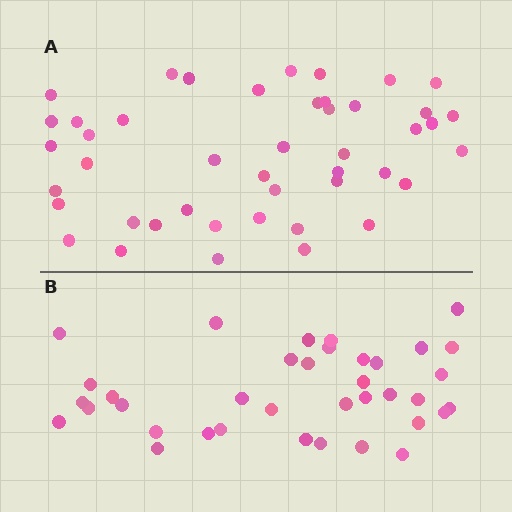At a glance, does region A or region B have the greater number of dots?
Region A (the top region) has more dots.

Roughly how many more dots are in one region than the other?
Region A has roughly 8 or so more dots than region B.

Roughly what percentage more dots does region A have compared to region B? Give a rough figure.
About 20% more.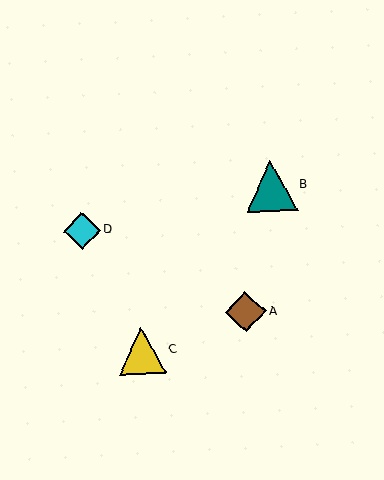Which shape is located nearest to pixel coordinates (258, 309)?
The brown diamond (labeled A) at (246, 312) is nearest to that location.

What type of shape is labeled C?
Shape C is a yellow triangle.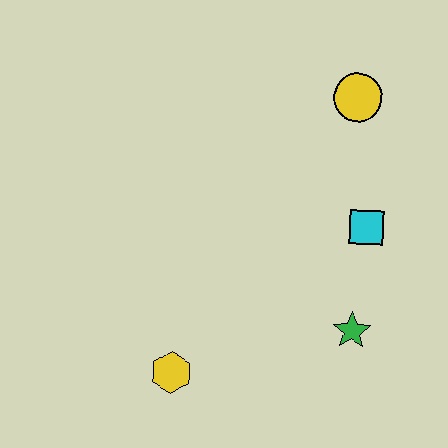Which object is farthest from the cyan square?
The yellow hexagon is farthest from the cyan square.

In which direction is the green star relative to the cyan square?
The green star is below the cyan square.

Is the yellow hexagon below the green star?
Yes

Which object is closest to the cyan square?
The green star is closest to the cyan square.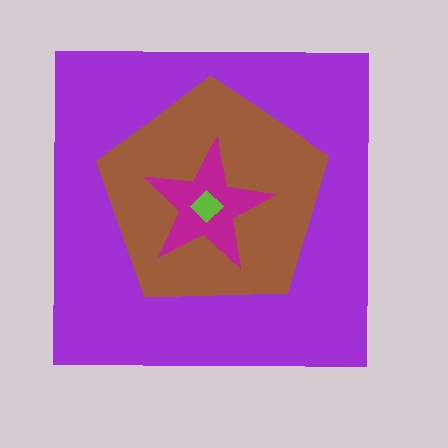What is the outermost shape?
The purple square.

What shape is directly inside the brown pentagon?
The magenta star.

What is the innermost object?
The lime diamond.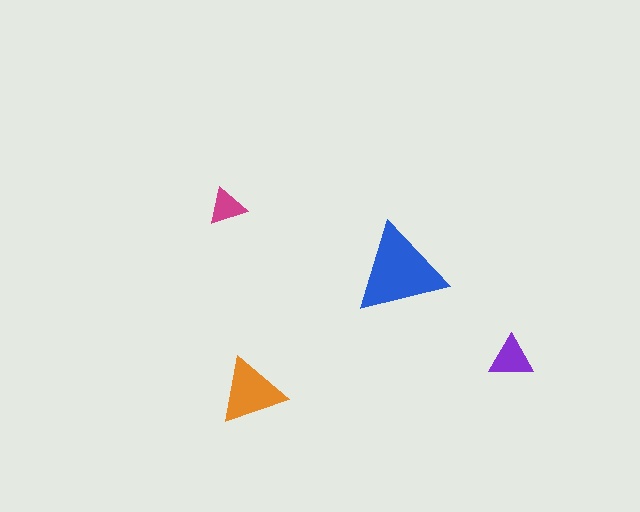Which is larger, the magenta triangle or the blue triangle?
The blue one.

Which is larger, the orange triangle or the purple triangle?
The orange one.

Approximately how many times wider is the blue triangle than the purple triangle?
About 2 times wider.